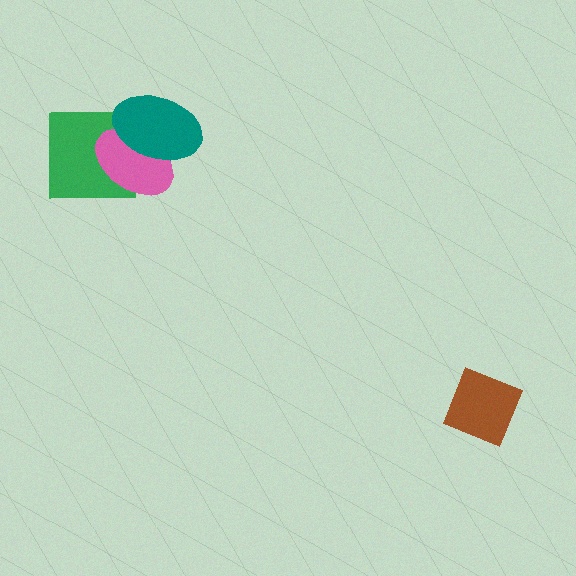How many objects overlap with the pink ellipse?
2 objects overlap with the pink ellipse.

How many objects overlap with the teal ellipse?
2 objects overlap with the teal ellipse.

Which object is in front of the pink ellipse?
The teal ellipse is in front of the pink ellipse.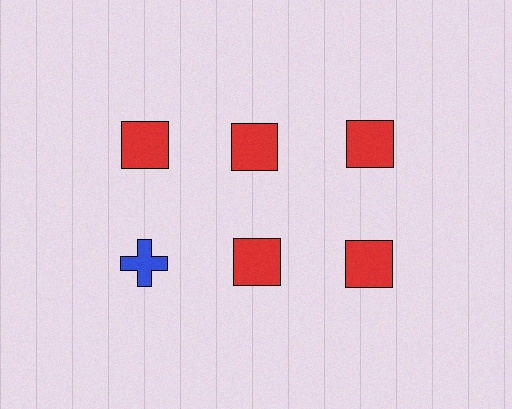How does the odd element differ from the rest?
It differs in both color (blue instead of red) and shape (cross instead of square).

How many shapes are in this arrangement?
There are 6 shapes arranged in a grid pattern.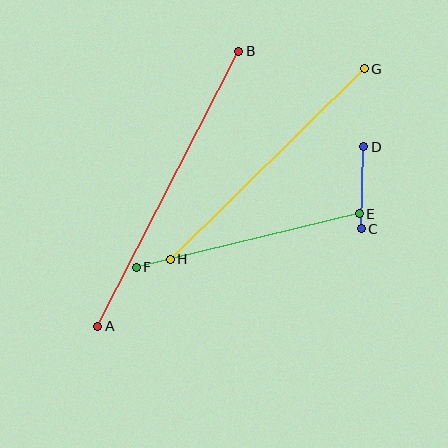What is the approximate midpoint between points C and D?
The midpoint is at approximately (362, 188) pixels.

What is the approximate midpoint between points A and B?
The midpoint is at approximately (168, 189) pixels.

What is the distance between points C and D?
The distance is approximately 82 pixels.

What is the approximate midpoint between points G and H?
The midpoint is at approximately (267, 164) pixels.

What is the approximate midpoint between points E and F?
The midpoint is at approximately (248, 241) pixels.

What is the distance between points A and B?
The distance is approximately 309 pixels.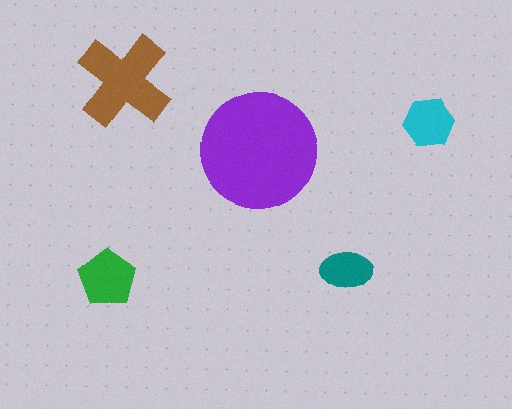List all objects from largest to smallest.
The purple circle, the brown cross, the green pentagon, the cyan hexagon, the teal ellipse.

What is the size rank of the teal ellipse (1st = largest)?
5th.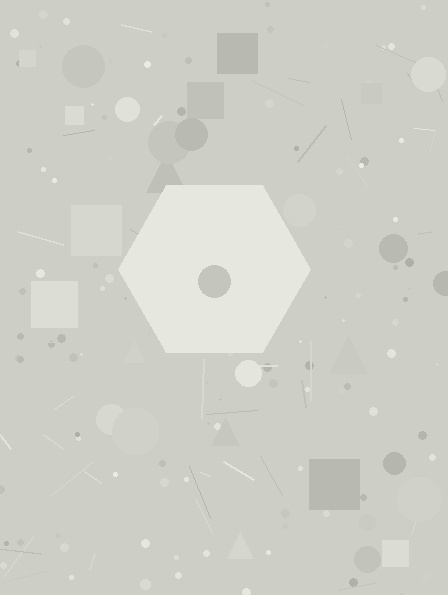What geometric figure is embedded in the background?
A hexagon is embedded in the background.